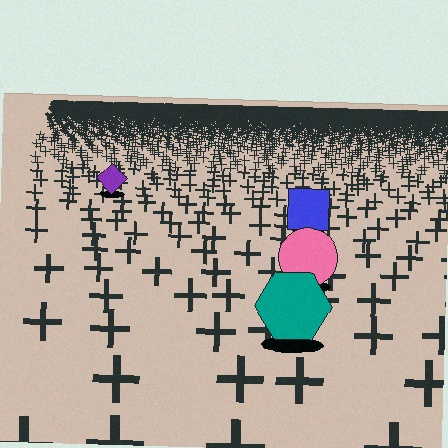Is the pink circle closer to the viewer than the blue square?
Yes. The pink circle is closer — you can tell from the texture gradient: the ground texture is coarser near it.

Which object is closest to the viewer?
The teal hexagon is closest. The texture marks near it are larger and more spread out.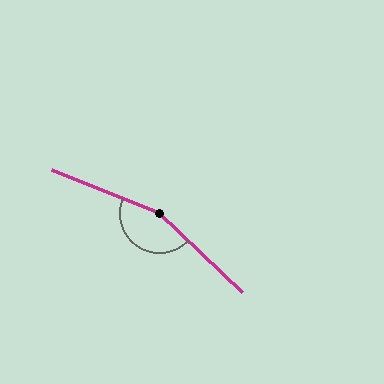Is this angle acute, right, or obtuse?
It is obtuse.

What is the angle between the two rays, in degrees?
Approximately 159 degrees.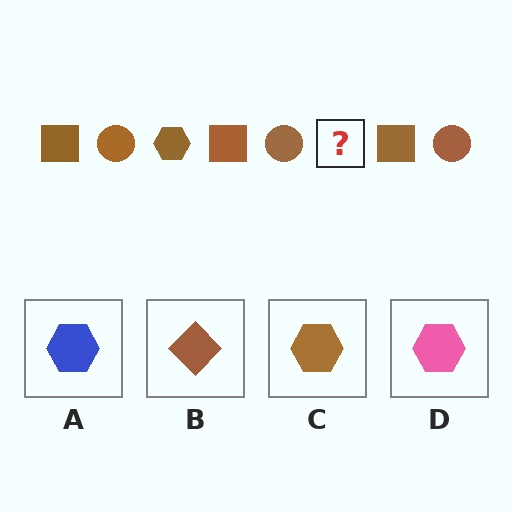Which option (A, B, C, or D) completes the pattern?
C.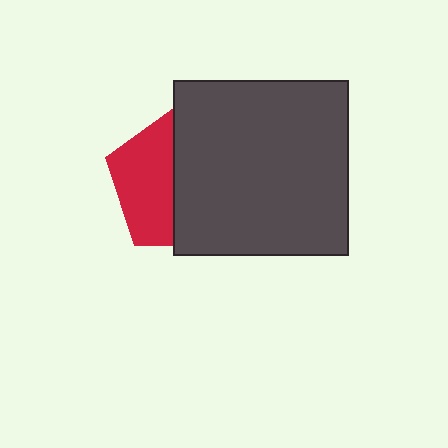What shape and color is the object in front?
The object in front is a dark gray square.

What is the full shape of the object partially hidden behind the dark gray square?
The partially hidden object is a red pentagon.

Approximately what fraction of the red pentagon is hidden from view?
Roughly 57% of the red pentagon is hidden behind the dark gray square.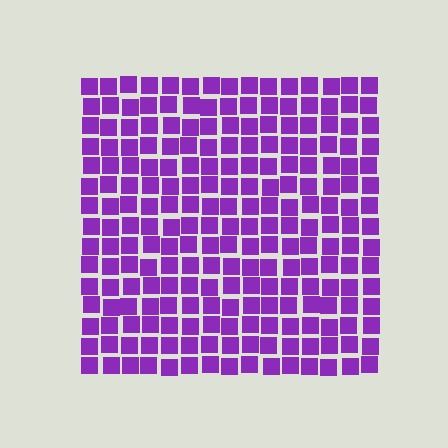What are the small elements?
The small elements are squares.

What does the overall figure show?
The overall figure shows a square.